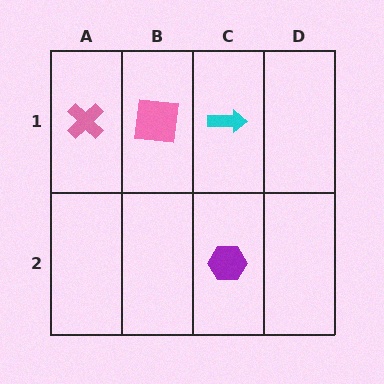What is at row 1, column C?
A cyan arrow.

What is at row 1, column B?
A pink square.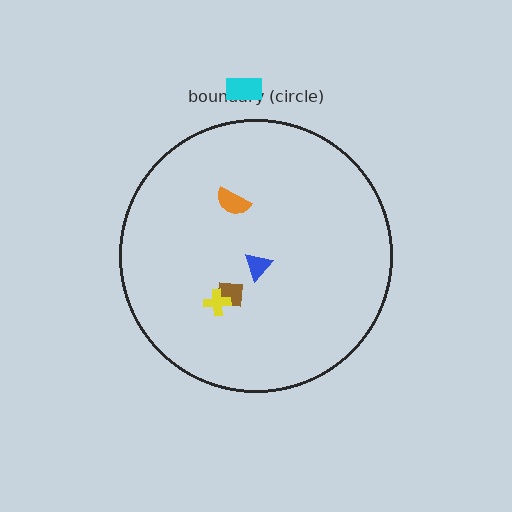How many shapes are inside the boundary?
4 inside, 1 outside.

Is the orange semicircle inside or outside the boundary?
Inside.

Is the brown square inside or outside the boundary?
Inside.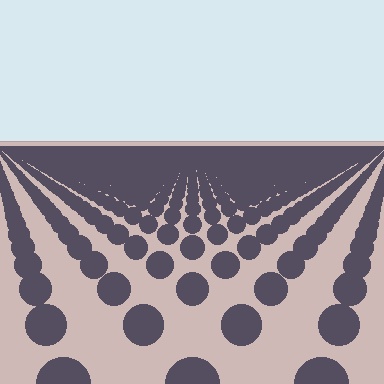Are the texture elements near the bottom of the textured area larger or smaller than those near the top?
Larger. Near the bottom, elements are closer to the viewer and appear at a bigger on-screen size.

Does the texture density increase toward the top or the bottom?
Density increases toward the top.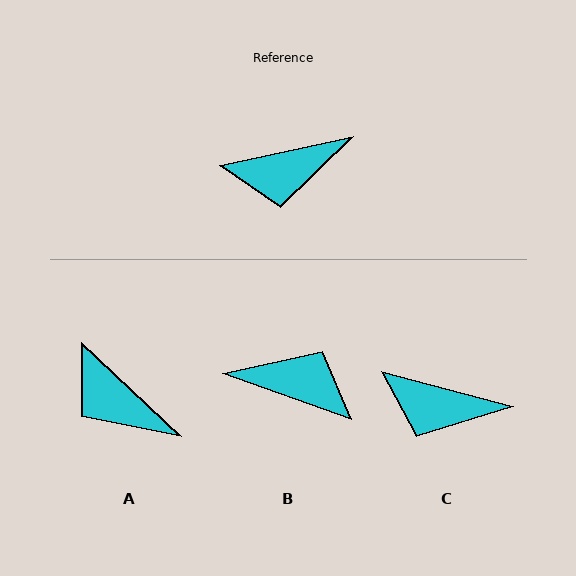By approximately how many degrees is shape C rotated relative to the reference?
Approximately 27 degrees clockwise.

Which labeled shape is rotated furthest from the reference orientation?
B, about 148 degrees away.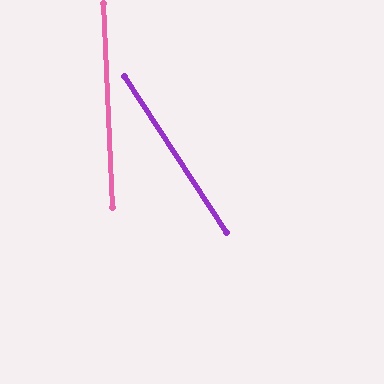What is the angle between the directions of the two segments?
Approximately 31 degrees.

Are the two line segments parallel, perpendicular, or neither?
Neither parallel nor perpendicular — they differ by about 31°.